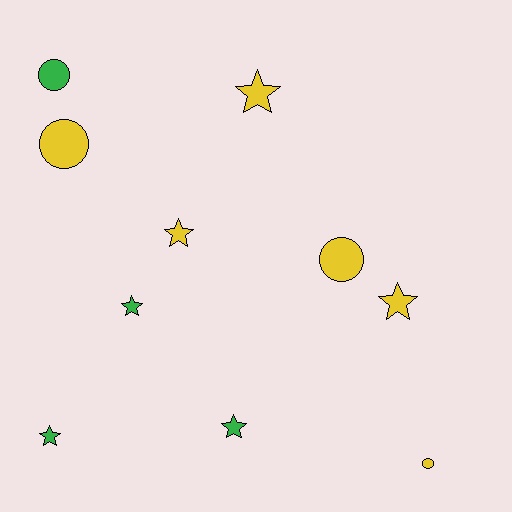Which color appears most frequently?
Yellow, with 6 objects.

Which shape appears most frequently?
Star, with 6 objects.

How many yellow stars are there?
There are 3 yellow stars.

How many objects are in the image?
There are 10 objects.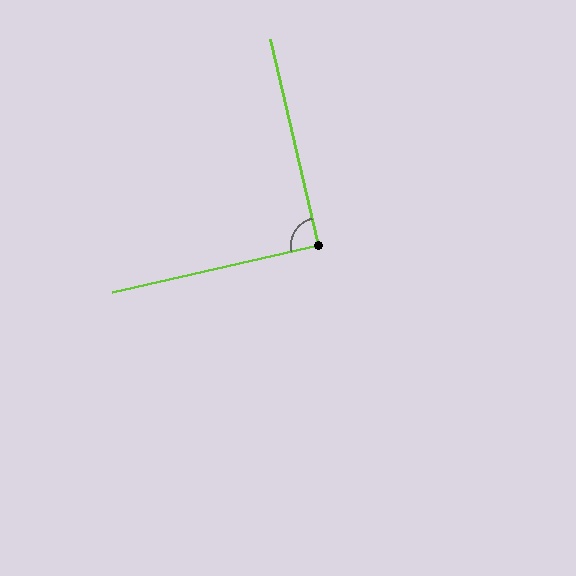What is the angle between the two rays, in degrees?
Approximately 90 degrees.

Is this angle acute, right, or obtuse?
It is approximately a right angle.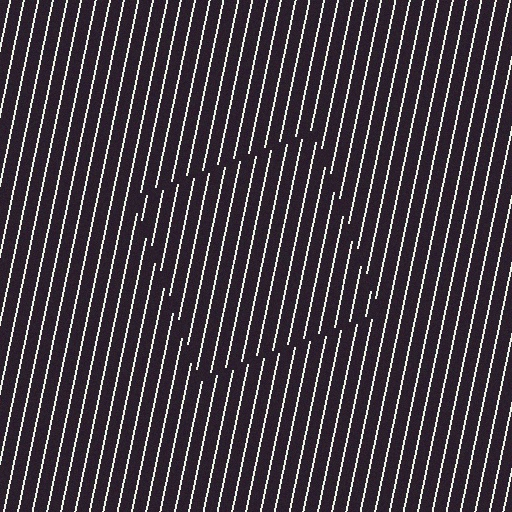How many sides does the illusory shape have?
4 sides — the line-ends trace a square.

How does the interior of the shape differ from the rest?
The interior of the shape contains the same grating, shifted by half a period — the contour is defined by the phase discontinuity where line-ends from the inner and outer gratings abut.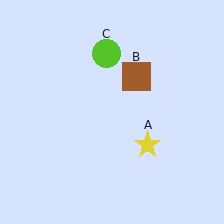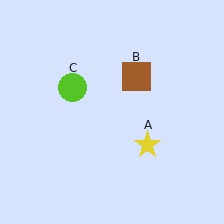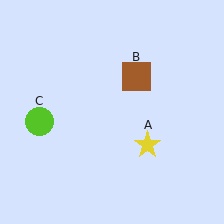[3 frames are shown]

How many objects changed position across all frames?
1 object changed position: lime circle (object C).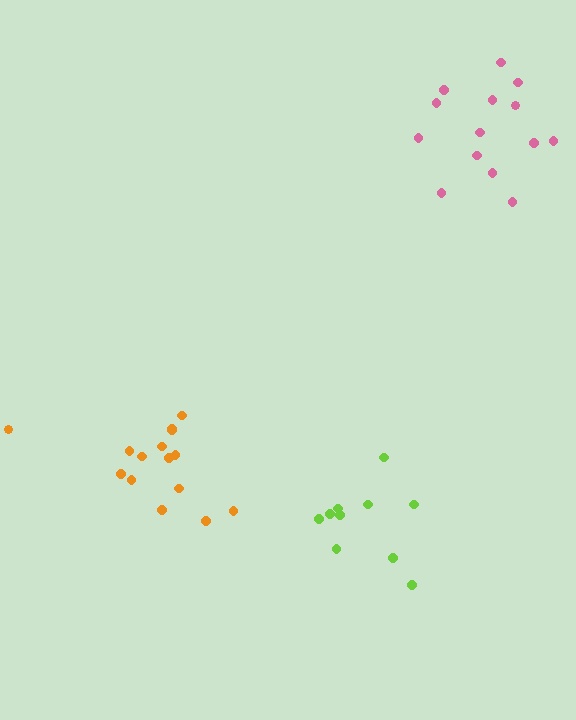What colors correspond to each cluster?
The clusters are colored: orange, lime, pink.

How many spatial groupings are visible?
There are 3 spatial groupings.